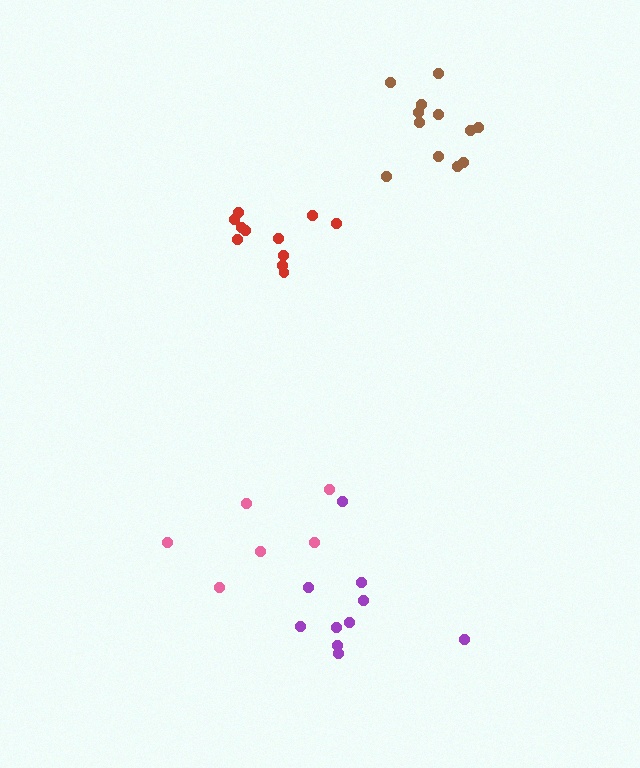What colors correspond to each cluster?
The clusters are colored: pink, red, brown, purple.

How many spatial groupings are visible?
There are 4 spatial groupings.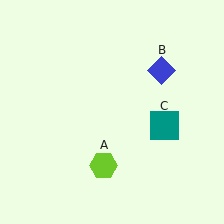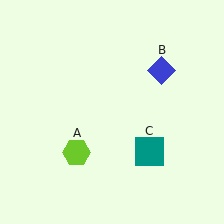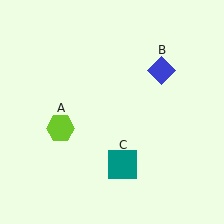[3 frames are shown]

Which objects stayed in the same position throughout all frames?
Blue diamond (object B) remained stationary.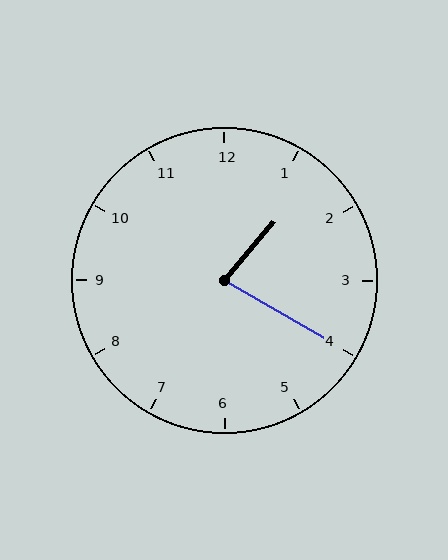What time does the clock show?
1:20.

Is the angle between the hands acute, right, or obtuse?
It is acute.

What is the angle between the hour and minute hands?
Approximately 80 degrees.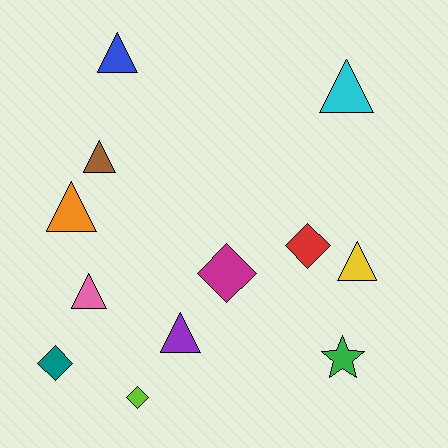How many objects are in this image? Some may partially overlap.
There are 12 objects.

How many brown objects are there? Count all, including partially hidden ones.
There is 1 brown object.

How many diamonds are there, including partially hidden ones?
There are 4 diamonds.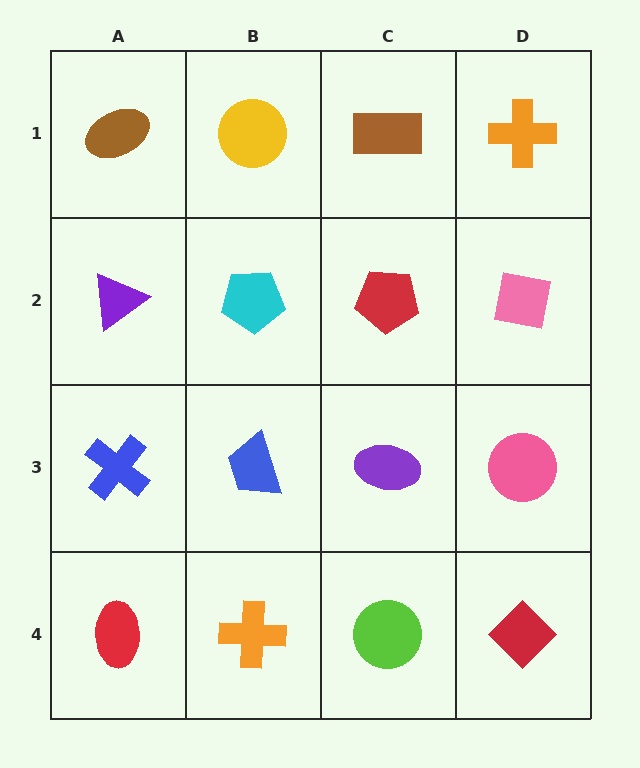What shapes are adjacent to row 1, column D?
A pink square (row 2, column D), a brown rectangle (row 1, column C).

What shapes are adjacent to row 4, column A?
A blue cross (row 3, column A), an orange cross (row 4, column B).